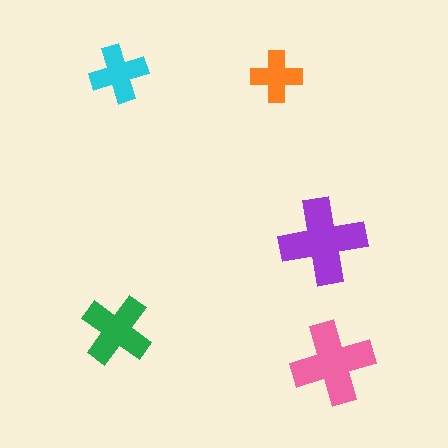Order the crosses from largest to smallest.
the purple one, the pink one, the green one, the cyan one, the orange one.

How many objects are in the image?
There are 5 objects in the image.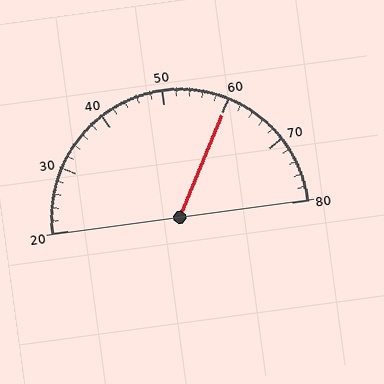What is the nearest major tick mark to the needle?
The nearest major tick mark is 60.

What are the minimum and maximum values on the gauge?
The gauge ranges from 20 to 80.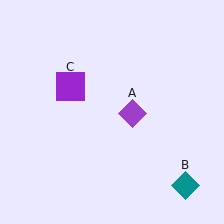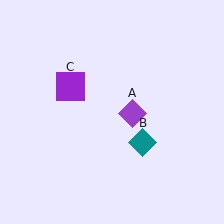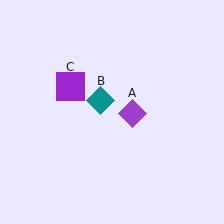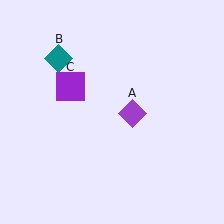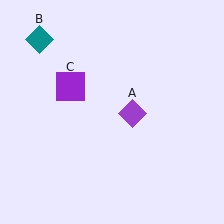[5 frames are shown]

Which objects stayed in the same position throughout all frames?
Purple diamond (object A) and purple square (object C) remained stationary.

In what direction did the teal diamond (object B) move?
The teal diamond (object B) moved up and to the left.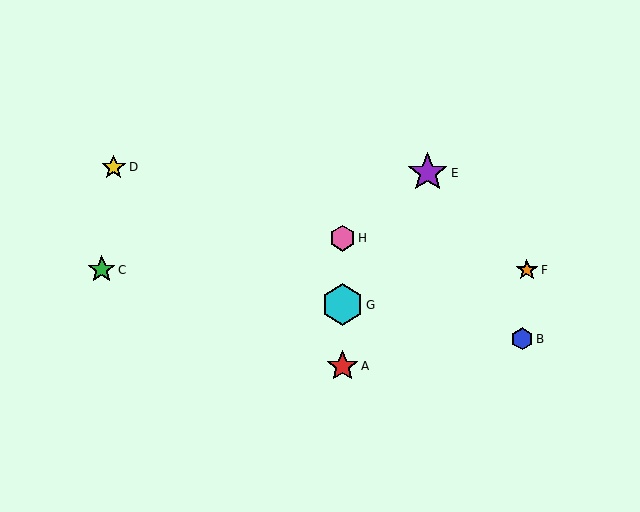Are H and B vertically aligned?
No, H is at x≈342 and B is at x≈522.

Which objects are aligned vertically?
Objects A, G, H are aligned vertically.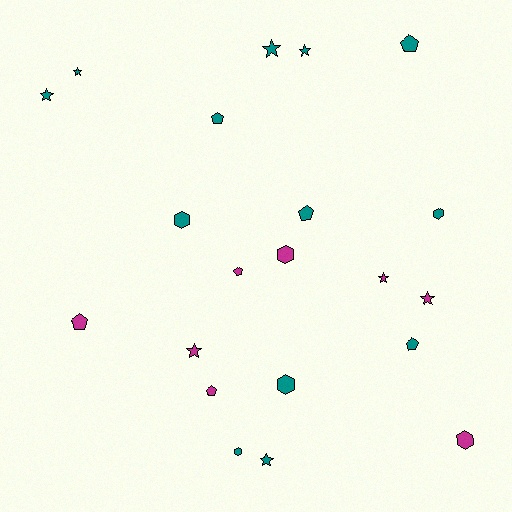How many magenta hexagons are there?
There are 2 magenta hexagons.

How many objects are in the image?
There are 21 objects.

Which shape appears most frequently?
Star, with 8 objects.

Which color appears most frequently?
Teal, with 13 objects.